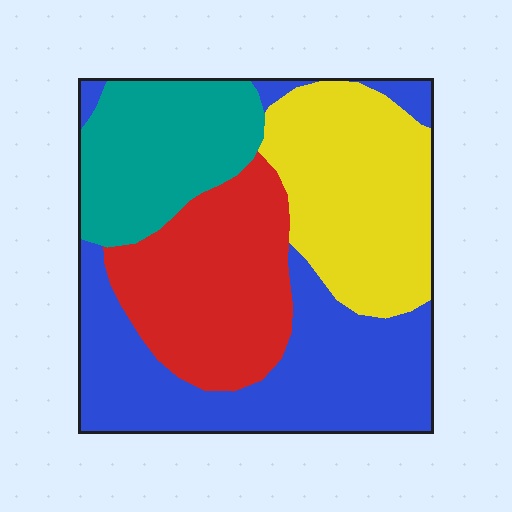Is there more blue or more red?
Blue.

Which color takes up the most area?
Blue, at roughly 35%.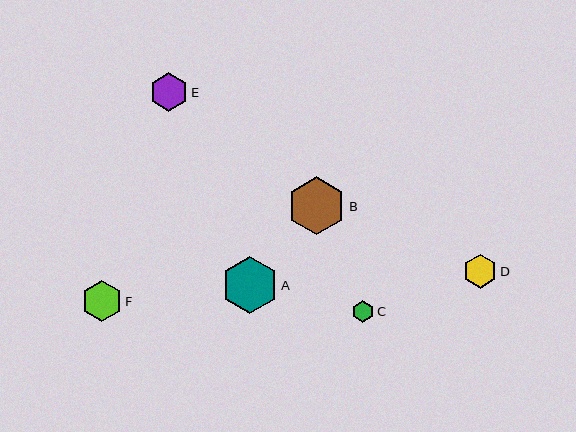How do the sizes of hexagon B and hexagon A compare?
Hexagon B and hexagon A are approximately the same size.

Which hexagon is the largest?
Hexagon B is the largest with a size of approximately 58 pixels.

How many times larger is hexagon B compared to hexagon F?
Hexagon B is approximately 1.4 times the size of hexagon F.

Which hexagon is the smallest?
Hexagon C is the smallest with a size of approximately 21 pixels.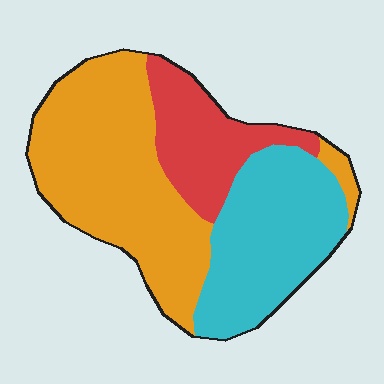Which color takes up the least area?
Red, at roughly 20%.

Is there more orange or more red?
Orange.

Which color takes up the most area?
Orange, at roughly 50%.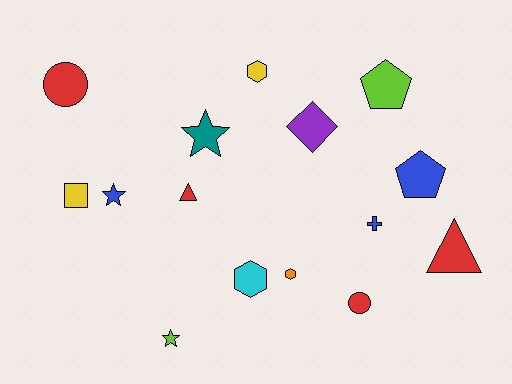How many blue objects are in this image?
There are 3 blue objects.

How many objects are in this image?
There are 15 objects.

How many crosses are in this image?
There is 1 cross.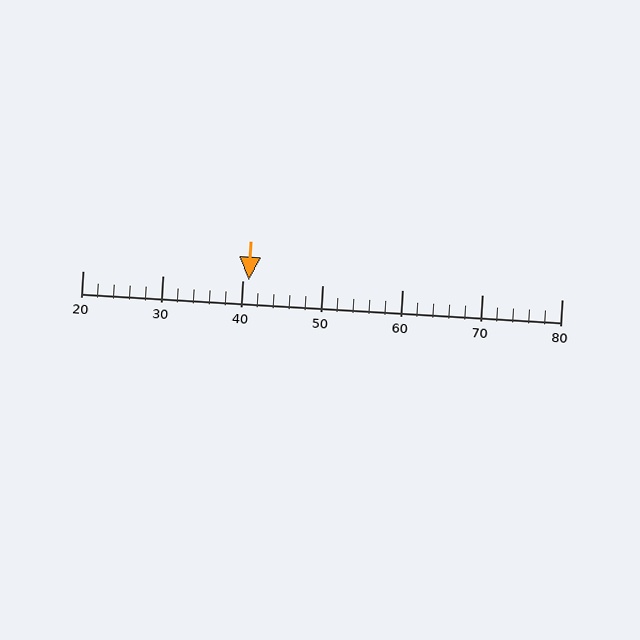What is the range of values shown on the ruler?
The ruler shows values from 20 to 80.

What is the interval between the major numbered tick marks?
The major tick marks are spaced 10 units apart.